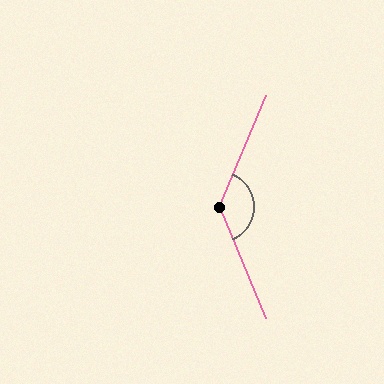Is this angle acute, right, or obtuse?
It is obtuse.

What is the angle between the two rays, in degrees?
Approximately 135 degrees.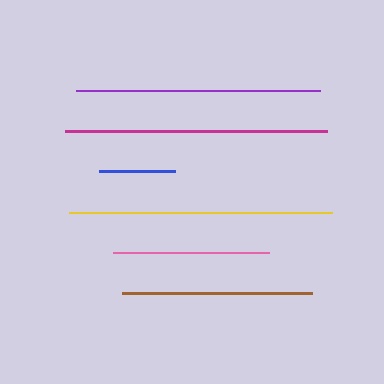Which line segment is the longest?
The yellow line is the longest at approximately 263 pixels.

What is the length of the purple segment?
The purple segment is approximately 245 pixels long.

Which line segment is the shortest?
The blue line is the shortest at approximately 75 pixels.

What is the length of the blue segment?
The blue segment is approximately 75 pixels long.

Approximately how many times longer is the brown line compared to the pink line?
The brown line is approximately 1.2 times the length of the pink line.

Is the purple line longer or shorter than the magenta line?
The magenta line is longer than the purple line.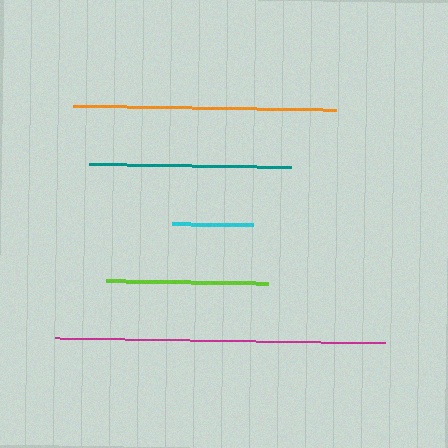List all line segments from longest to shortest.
From longest to shortest: magenta, orange, teal, lime, cyan.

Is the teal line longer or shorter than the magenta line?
The magenta line is longer than the teal line.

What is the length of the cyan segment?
The cyan segment is approximately 81 pixels long.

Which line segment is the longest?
The magenta line is the longest at approximately 331 pixels.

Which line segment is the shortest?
The cyan line is the shortest at approximately 81 pixels.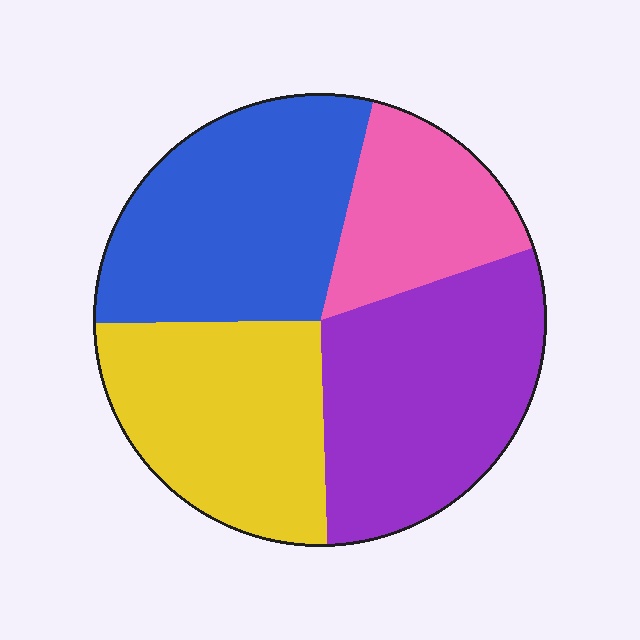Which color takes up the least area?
Pink, at roughly 15%.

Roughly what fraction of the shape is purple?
Purple covers about 30% of the shape.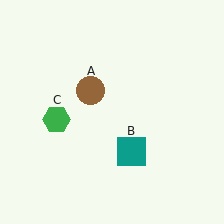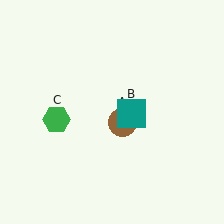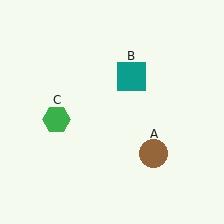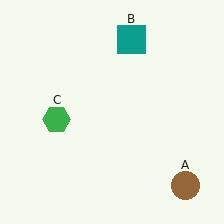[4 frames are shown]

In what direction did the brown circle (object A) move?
The brown circle (object A) moved down and to the right.